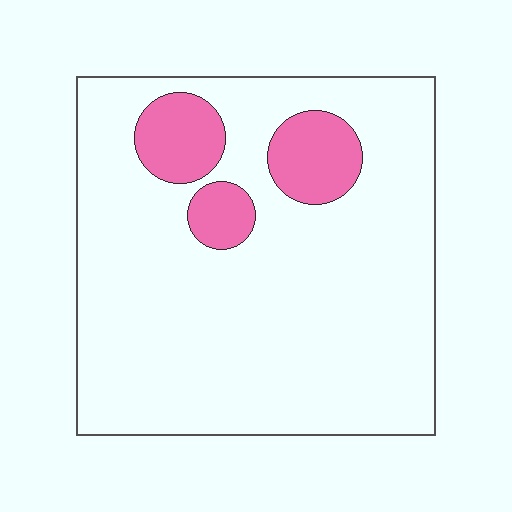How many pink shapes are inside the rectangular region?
3.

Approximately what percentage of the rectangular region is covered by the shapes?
Approximately 15%.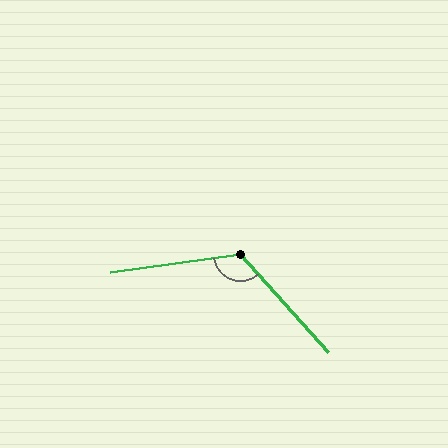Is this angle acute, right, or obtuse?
It is obtuse.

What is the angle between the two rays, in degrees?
Approximately 124 degrees.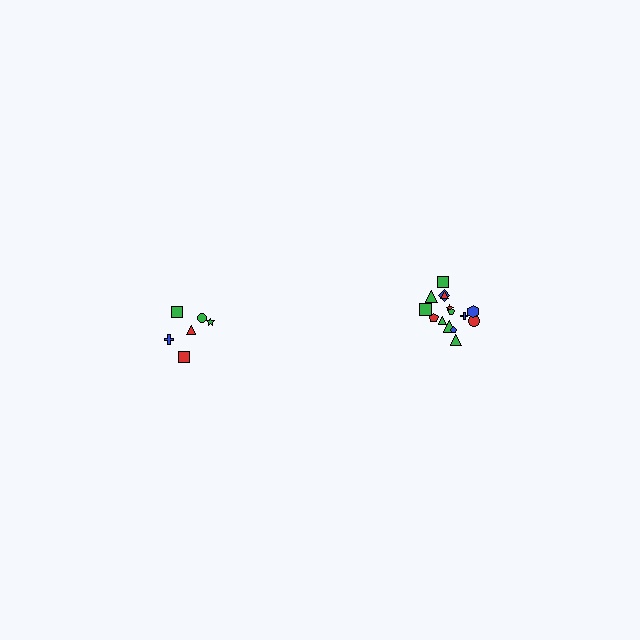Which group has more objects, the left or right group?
The right group.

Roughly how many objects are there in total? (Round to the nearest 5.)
Roughly 20 objects in total.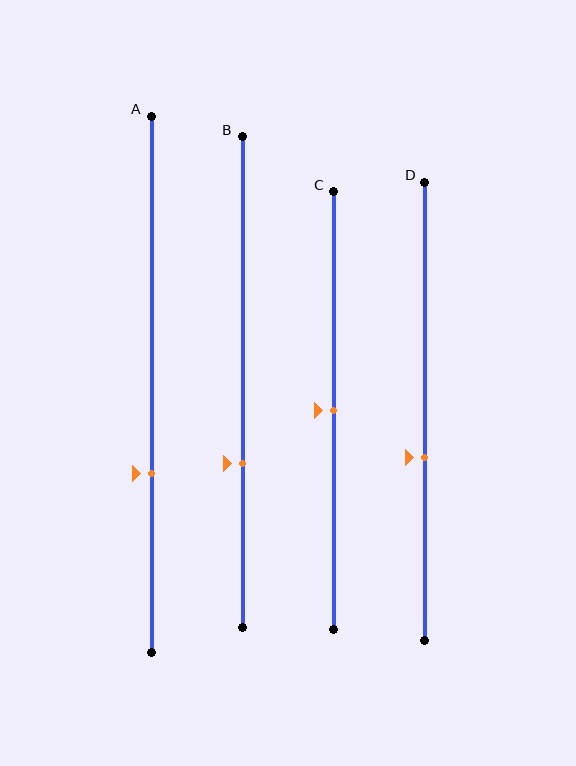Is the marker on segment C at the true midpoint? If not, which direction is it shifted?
Yes, the marker on segment C is at the true midpoint.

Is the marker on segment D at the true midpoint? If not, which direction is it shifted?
No, the marker on segment D is shifted downward by about 10% of the segment length.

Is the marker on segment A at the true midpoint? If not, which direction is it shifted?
No, the marker on segment A is shifted downward by about 17% of the segment length.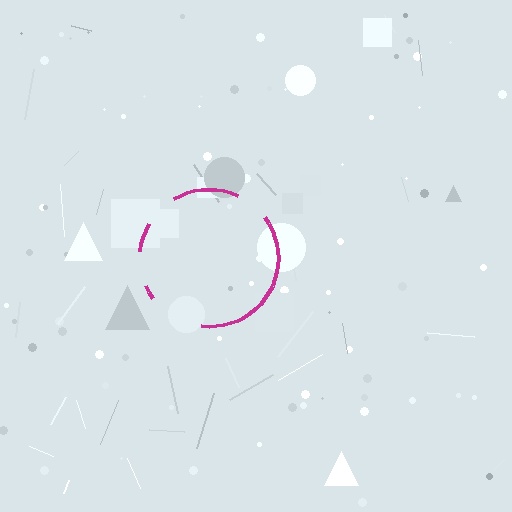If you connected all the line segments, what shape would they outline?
They would outline a circle.